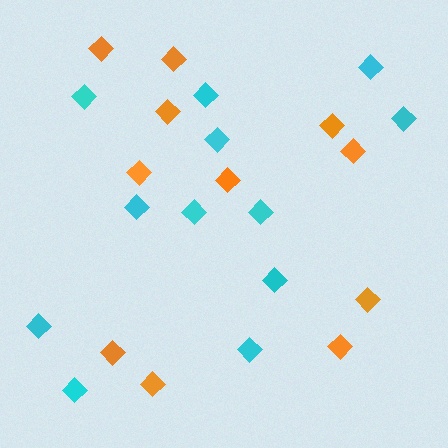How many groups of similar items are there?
There are 2 groups: one group of orange diamonds (11) and one group of cyan diamonds (12).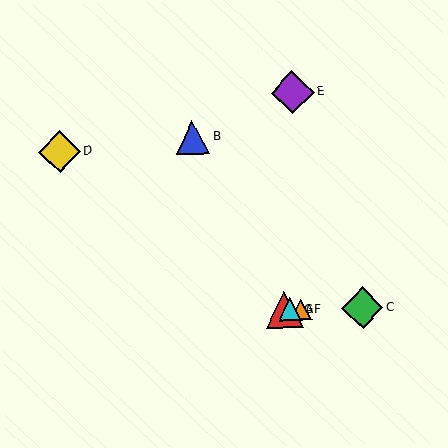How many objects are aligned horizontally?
4 objects (A, C, F, G) are aligned horizontally.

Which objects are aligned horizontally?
Objects A, C, F, G are aligned horizontally.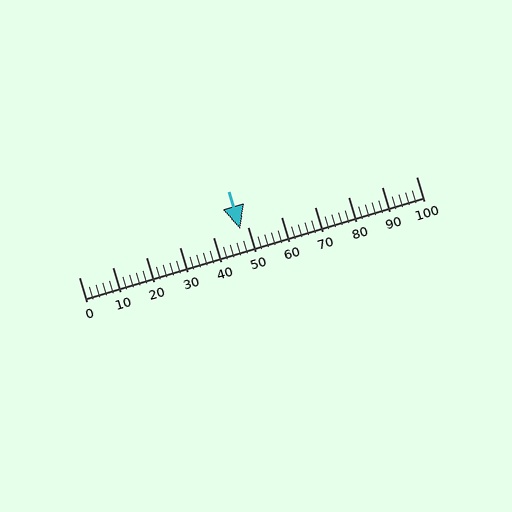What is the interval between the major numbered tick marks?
The major tick marks are spaced 10 units apart.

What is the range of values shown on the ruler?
The ruler shows values from 0 to 100.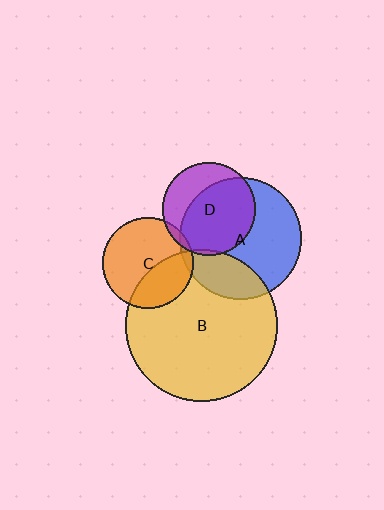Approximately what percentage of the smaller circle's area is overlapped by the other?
Approximately 5%.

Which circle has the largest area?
Circle B (yellow).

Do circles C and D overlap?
Yes.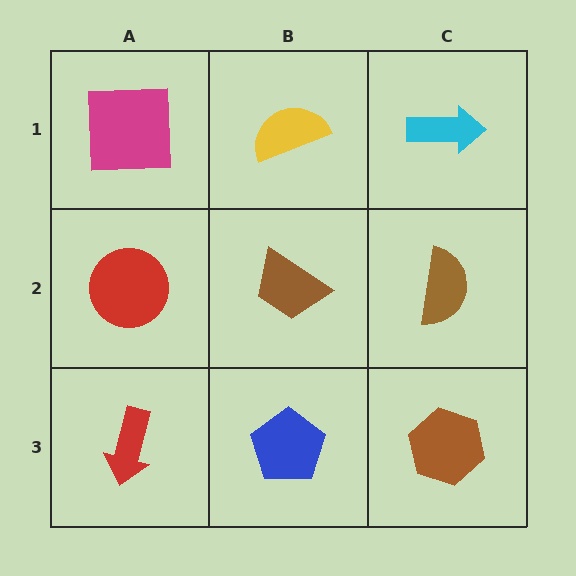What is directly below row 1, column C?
A brown semicircle.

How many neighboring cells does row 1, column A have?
2.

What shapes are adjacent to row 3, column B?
A brown trapezoid (row 2, column B), a red arrow (row 3, column A), a brown hexagon (row 3, column C).